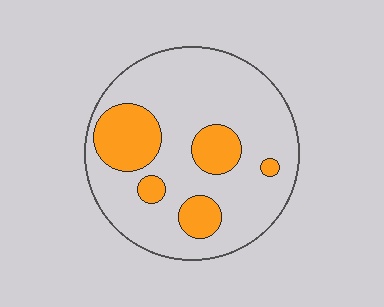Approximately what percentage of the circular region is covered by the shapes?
Approximately 25%.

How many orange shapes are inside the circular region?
5.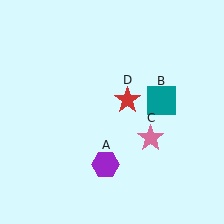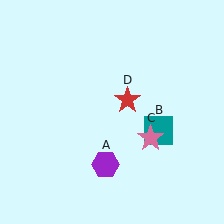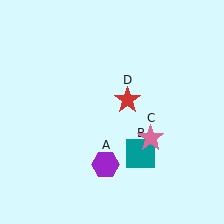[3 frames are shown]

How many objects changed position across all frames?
1 object changed position: teal square (object B).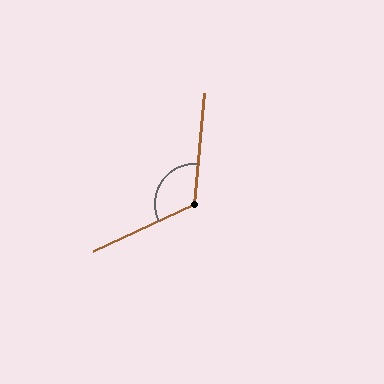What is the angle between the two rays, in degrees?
Approximately 120 degrees.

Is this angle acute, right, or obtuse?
It is obtuse.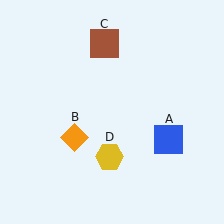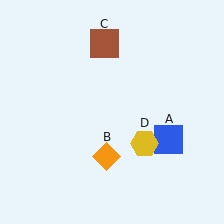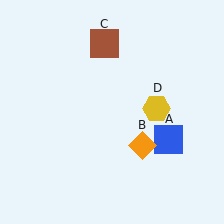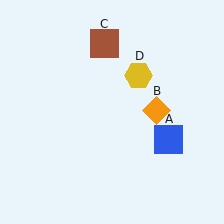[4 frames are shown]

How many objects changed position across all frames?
2 objects changed position: orange diamond (object B), yellow hexagon (object D).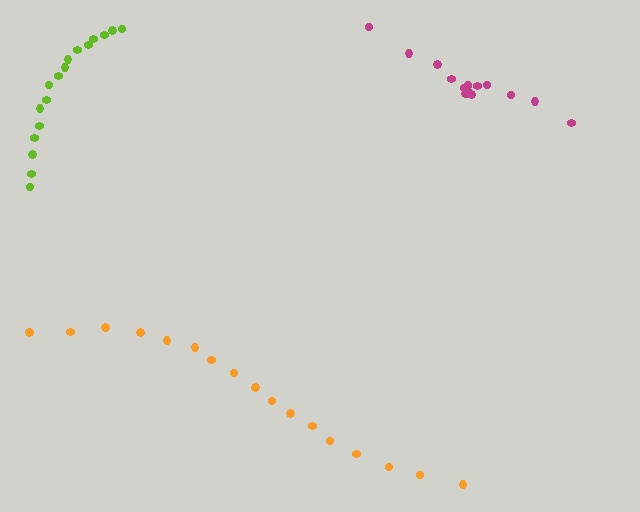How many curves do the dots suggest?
There are 3 distinct paths.